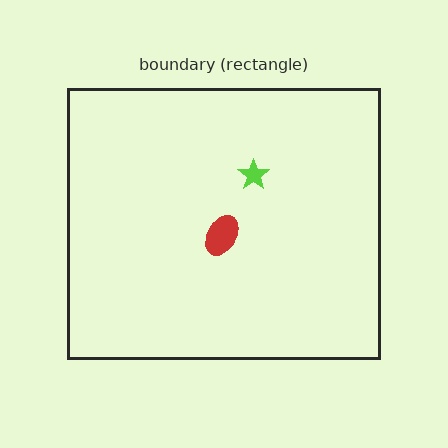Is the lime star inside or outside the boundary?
Inside.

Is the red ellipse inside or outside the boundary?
Inside.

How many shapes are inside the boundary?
2 inside, 0 outside.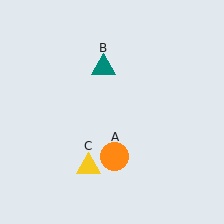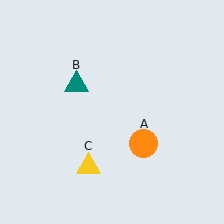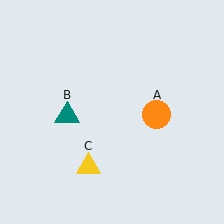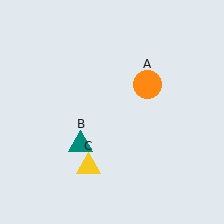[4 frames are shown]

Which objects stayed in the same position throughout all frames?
Yellow triangle (object C) remained stationary.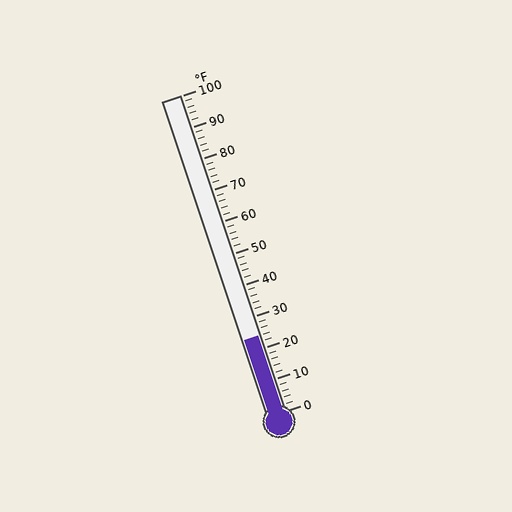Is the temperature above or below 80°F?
The temperature is below 80°F.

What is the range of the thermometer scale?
The thermometer scale ranges from 0°F to 100°F.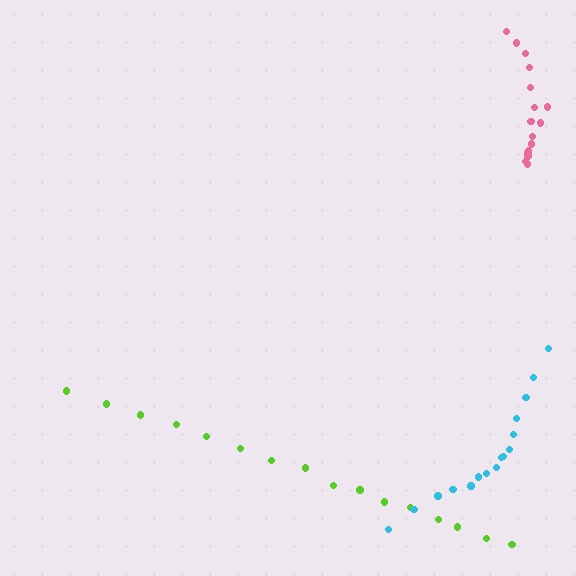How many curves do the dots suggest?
There are 3 distinct paths.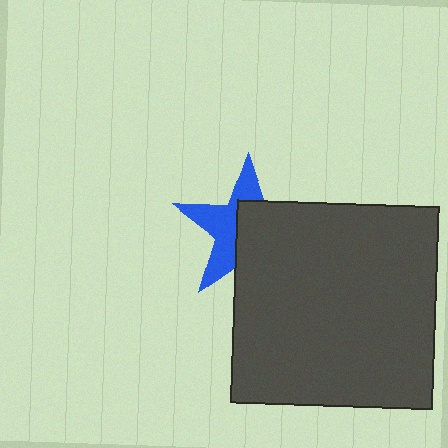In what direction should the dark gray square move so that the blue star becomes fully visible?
The dark gray square should move toward the lower-right. That is the shortest direction to clear the overlap and leave the blue star fully visible.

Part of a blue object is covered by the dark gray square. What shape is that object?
It is a star.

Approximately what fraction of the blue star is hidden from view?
Roughly 54% of the blue star is hidden behind the dark gray square.